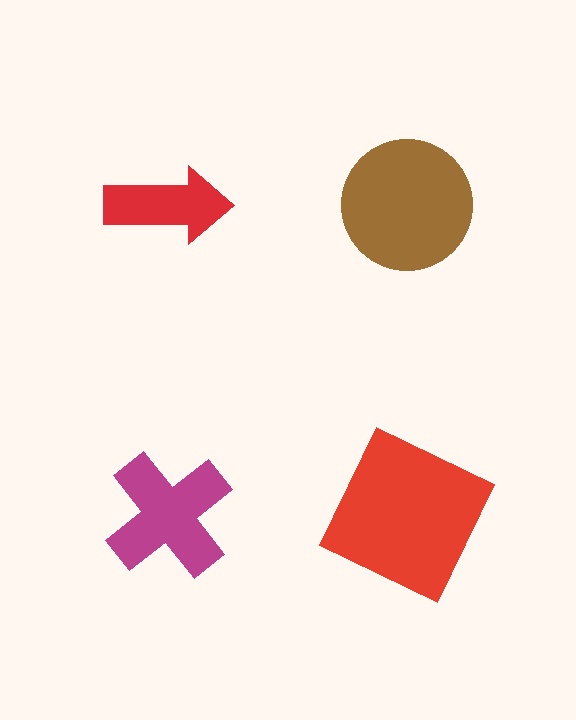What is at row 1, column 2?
A brown circle.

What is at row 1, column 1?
A red arrow.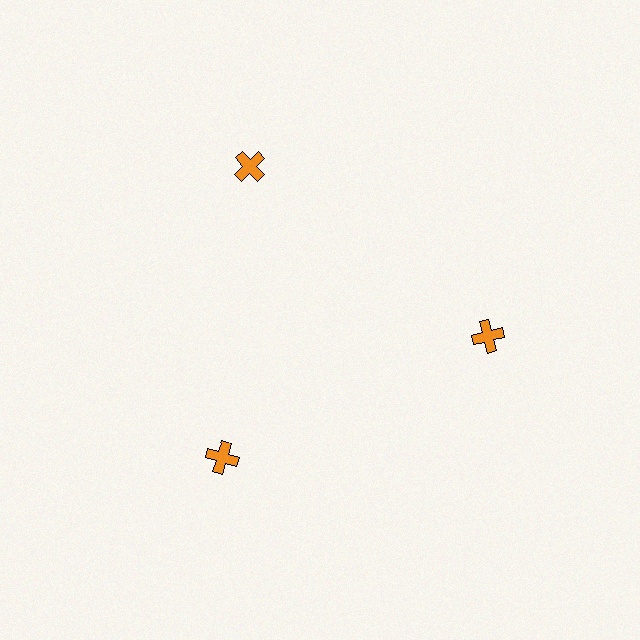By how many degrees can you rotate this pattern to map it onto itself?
The pattern maps onto itself every 120 degrees of rotation.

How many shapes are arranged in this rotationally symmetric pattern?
There are 3 shapes, arranged in 3 groups of 1.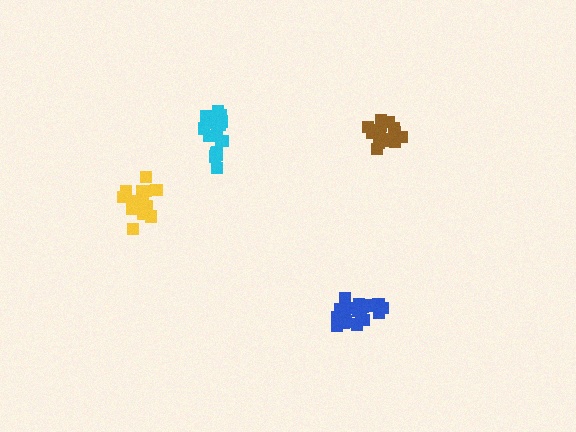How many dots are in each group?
Group 1: 16 dots, Group 2: 15 dots, Group 3: 18 dots, Group 4: 21 dots (70 total).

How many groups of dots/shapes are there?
There are 4 groups.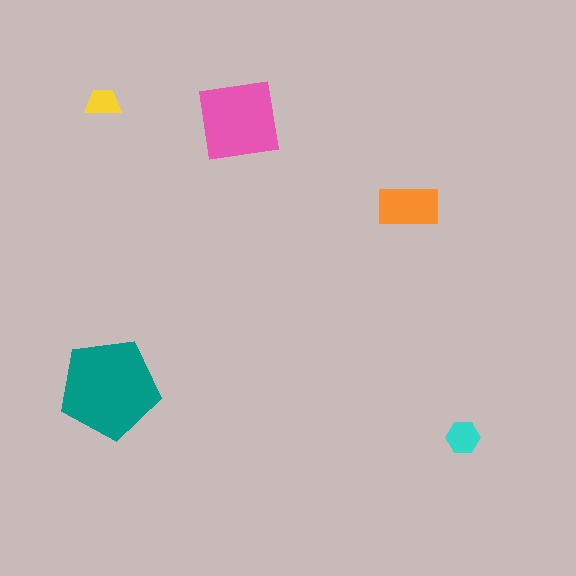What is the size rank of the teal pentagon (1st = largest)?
1st.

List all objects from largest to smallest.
The teal pentagon, the pink square, the orange rectangle, the cyan hexagon, the yellow trapezoid.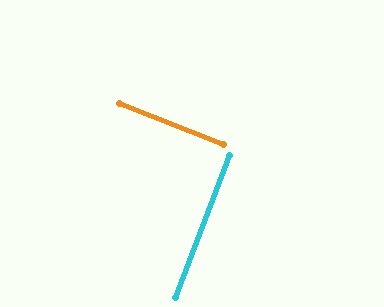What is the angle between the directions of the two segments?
Approximately 90 degrees.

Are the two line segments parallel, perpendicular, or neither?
Perpendicular — they meet at approximately 90°.